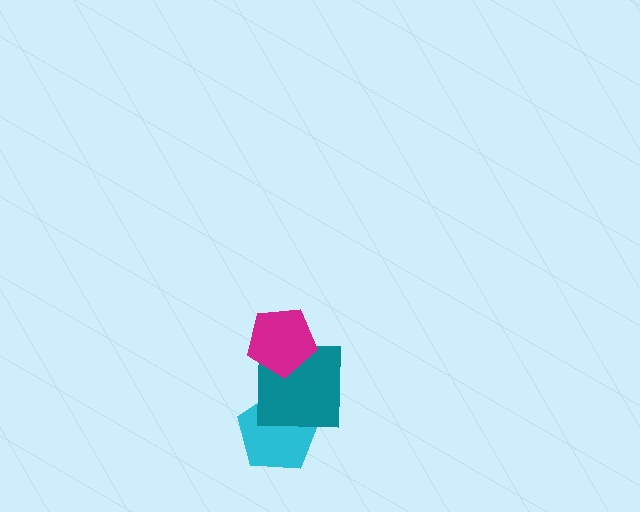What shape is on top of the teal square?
The magenta pentagon is on top of the teal square.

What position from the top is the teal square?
The teal square is 2nd from the top.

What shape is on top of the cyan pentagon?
The teal square is on top of the cyan pentagon.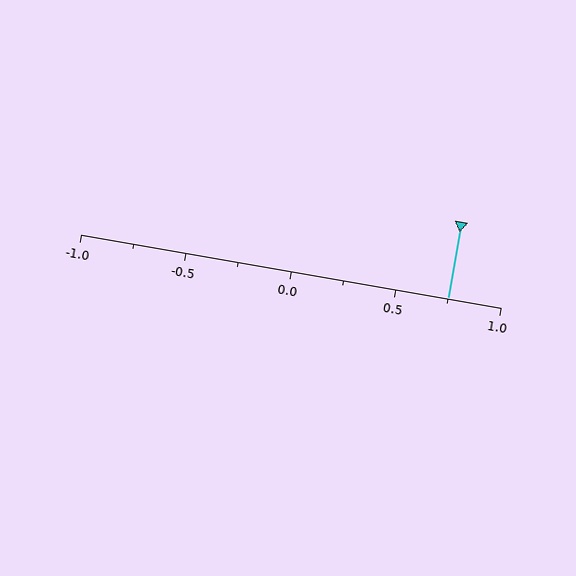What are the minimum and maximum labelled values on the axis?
The axis runs from -1.0 to 1.0.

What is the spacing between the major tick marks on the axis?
The major ticks are spaced 0.5 apart.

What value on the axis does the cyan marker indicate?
The marker indicates approximately 0.75.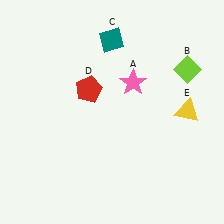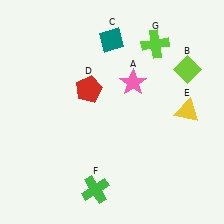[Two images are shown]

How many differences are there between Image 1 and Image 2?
There are 2 differences between the two images.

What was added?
A green cross (F), a lime cross (G) were added in Image 2.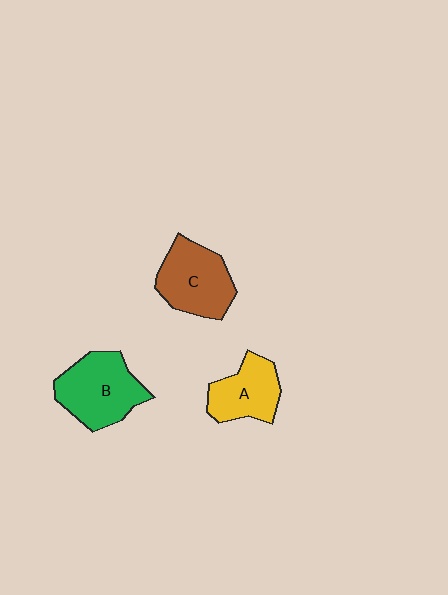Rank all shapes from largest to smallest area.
From largest to smallest: B (green), C (brown), A (yellow).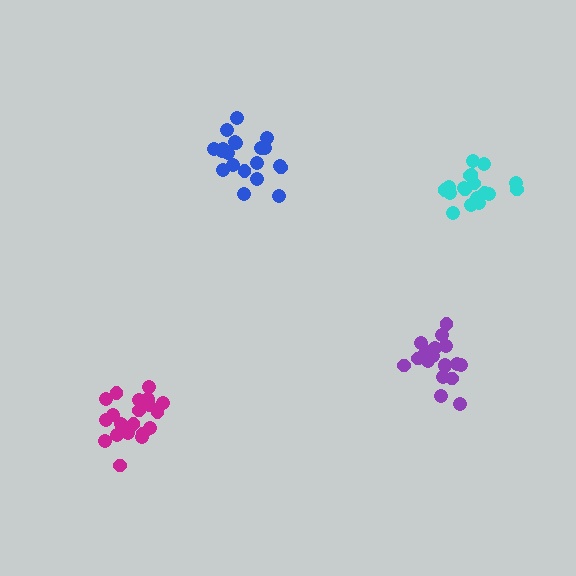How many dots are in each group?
Group 1: 18 dots, Group 2: 19 dots, Group 3: 20 dots, Group 4: 20 dots (77 total).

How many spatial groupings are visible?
There are 4 spatial groupings.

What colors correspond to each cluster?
The clusters are colored: cyan, purple, blue, magenta.